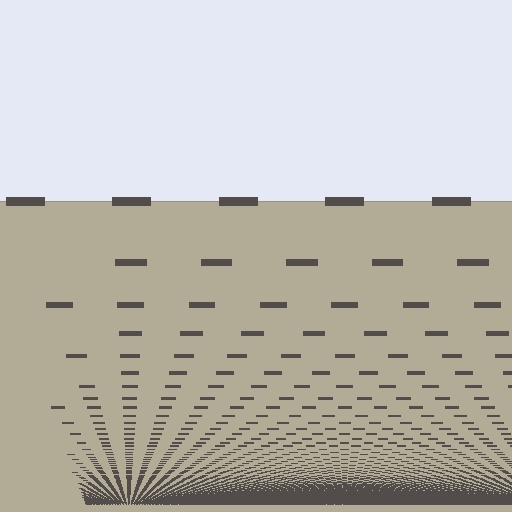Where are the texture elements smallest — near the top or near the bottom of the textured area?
Near the bottom.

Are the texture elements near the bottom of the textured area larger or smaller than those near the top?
Smaller. The gradient is inverted — elements near the bottom are smaller and denser.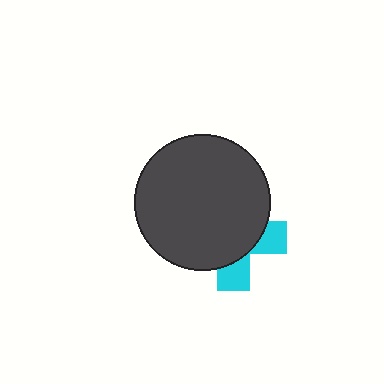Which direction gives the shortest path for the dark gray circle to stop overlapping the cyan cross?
Moving toward the upper-left gives the shortest separation.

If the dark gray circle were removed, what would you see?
You would see the complete cyan cross.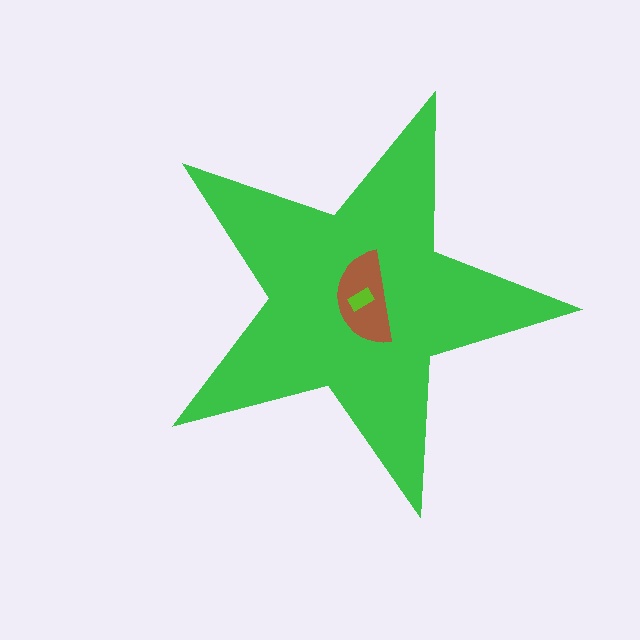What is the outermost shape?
The green star.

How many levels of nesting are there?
3.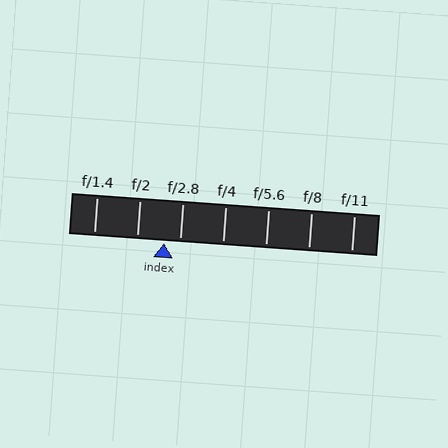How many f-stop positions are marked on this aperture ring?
There are 7 f-stop positions marked.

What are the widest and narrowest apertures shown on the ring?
The widest aperture shown is f/1.4 and the narrowest is f/11.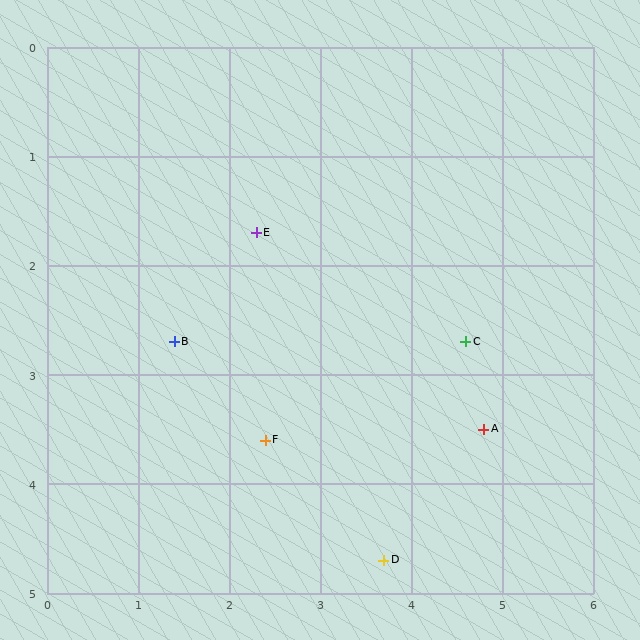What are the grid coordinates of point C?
Point C is at approximately (4.6, 2.7).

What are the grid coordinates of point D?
Point D is at approximately (3.7, 4.7).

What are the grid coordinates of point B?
Point B is at approximately (1.4, 2.7).